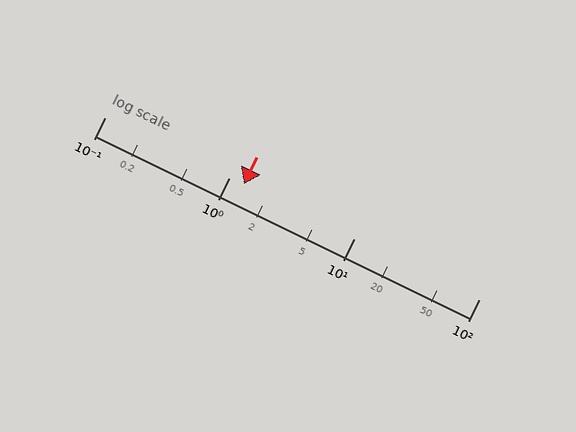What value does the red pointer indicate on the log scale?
The pointer indicates approximately 1.3.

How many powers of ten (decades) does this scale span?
The scale spans 3 decades, from 0.1 to 100.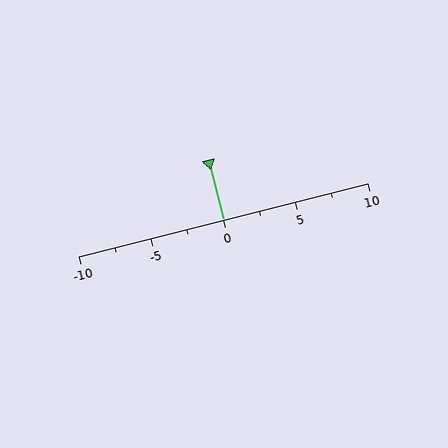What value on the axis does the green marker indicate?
The marker indicates approximately 0.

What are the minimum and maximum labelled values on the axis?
The axis runs from -10 to 10.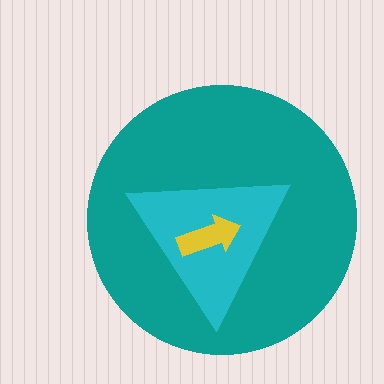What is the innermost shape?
The yellow arrow.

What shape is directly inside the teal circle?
The cyan triangle.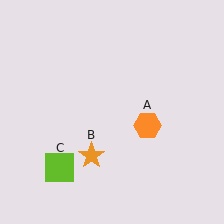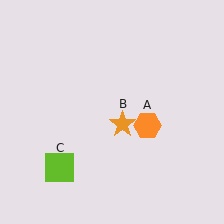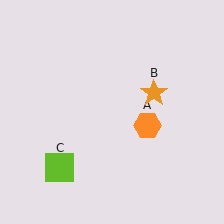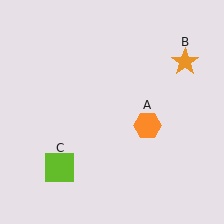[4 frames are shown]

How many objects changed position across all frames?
1 object changed position: orange star (object B).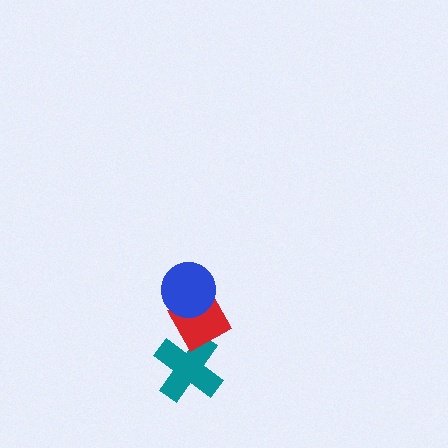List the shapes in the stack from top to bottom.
From top to bottom: the blue circle, the red diamond, the teal cross.